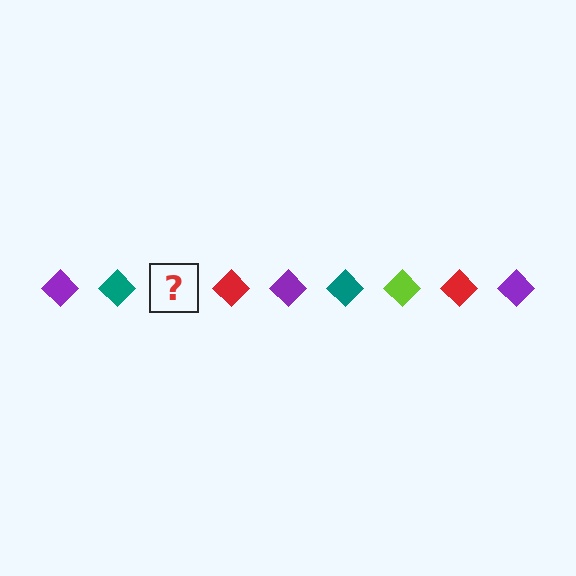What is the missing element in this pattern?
The missing element is a lime diamond.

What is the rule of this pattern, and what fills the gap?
The rule is that the pattern cycles through purple, teal, lime, red diamonds. The gap should be filled with a lime diamond.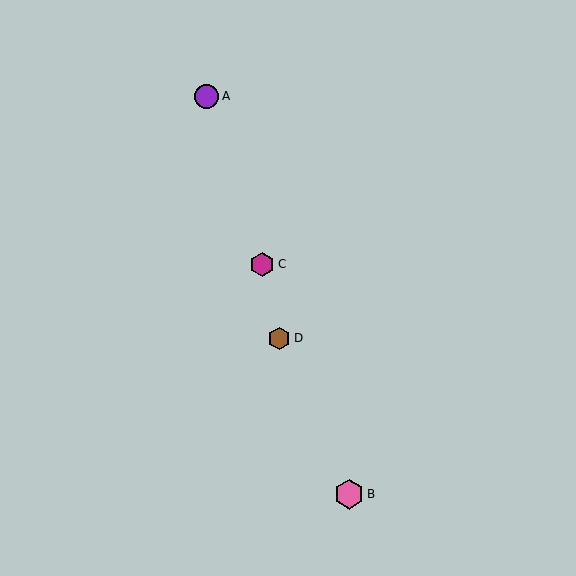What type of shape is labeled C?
Shape C is a magenta hexagon.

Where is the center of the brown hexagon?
The center of the brown hexagon is at (279, 338).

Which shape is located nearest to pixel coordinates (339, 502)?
The pink hexagon (labeled B) at (349, 494) is nearest to that location.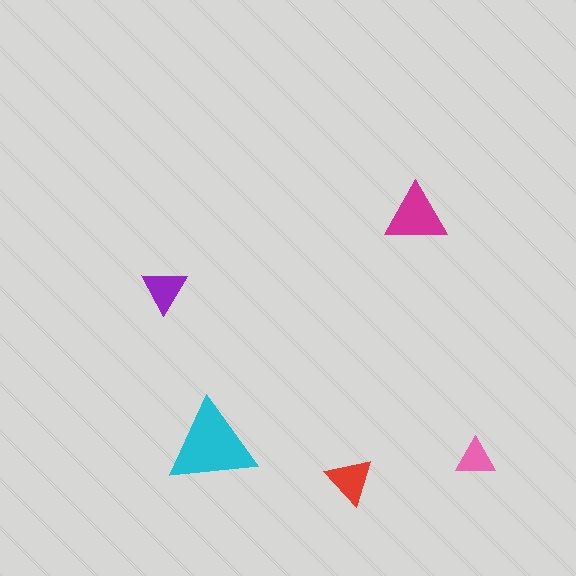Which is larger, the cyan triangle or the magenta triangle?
The cyan one.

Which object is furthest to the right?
The pink triangle is rightmost.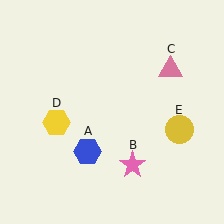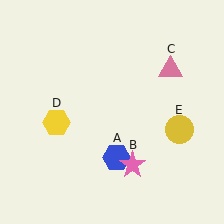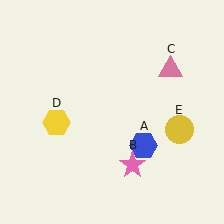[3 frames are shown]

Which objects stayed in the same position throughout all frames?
Pink star (object B) and pink triangle (object C) and yellow hexagon (object D) and yellow circle (object E) remained stationary.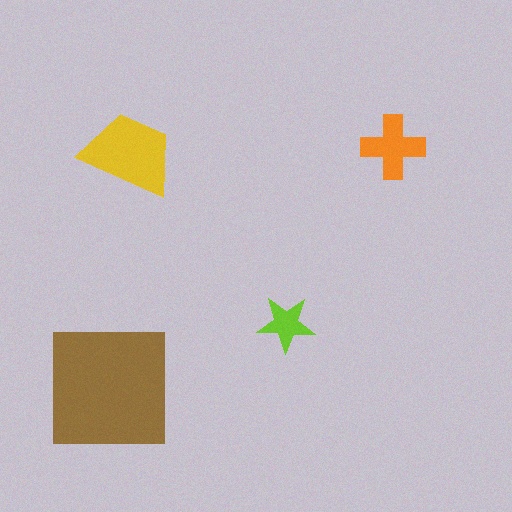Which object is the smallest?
The lime star.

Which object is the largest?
The brown square.